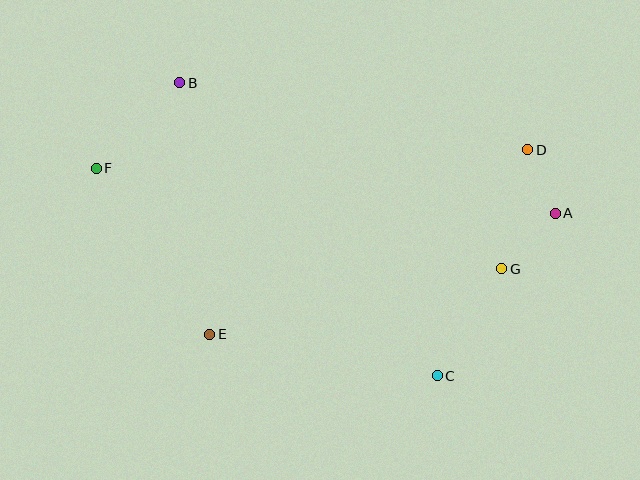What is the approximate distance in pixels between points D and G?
The distance between D and G is approximately 122 pixels.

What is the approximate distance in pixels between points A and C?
The distance between A and C is approximately 201 pixels.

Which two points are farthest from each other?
Points A and F are farthest from each other.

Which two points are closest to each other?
Points A and D are closest to each other.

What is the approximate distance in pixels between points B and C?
The distance between B and C is approximately 390 pixels.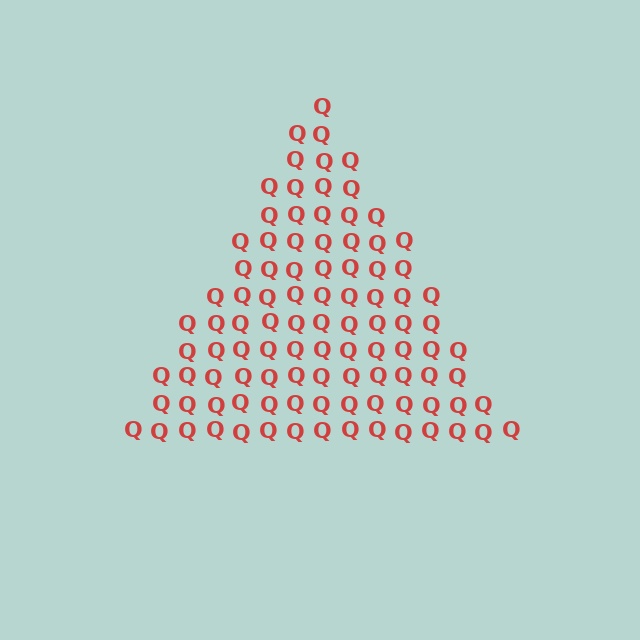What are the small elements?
The small elements are letter Q's.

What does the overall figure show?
The overall figure shows a triangle.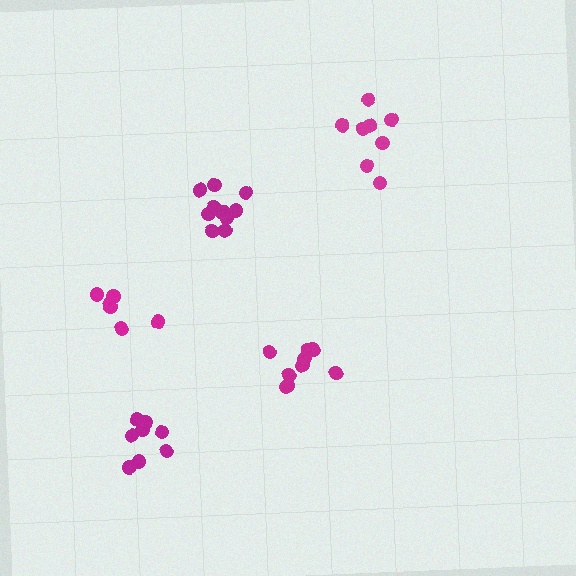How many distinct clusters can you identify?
There are 5 distinct clusters.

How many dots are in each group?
Group 1: 10 dots, Group 2: 8 dots, Group 3: 9 dots, Group 4: 6 dots, Group 5: 9 dots (42 total).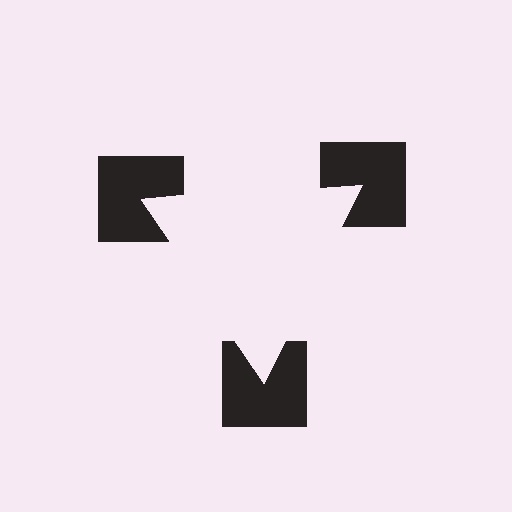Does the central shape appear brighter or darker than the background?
It typically appears slightly brighter than the background, even though no actual brightness change is drawn.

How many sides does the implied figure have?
3 sides.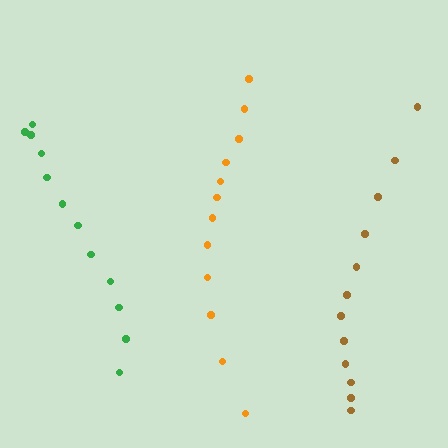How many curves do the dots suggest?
There are 3 distinct paths.